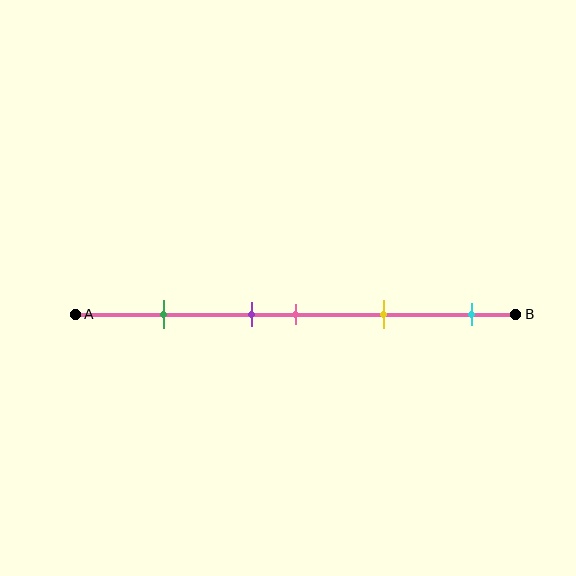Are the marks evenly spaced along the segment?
No, the marks are not evenly spaced.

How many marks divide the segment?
There are 5 marks dividing the segment.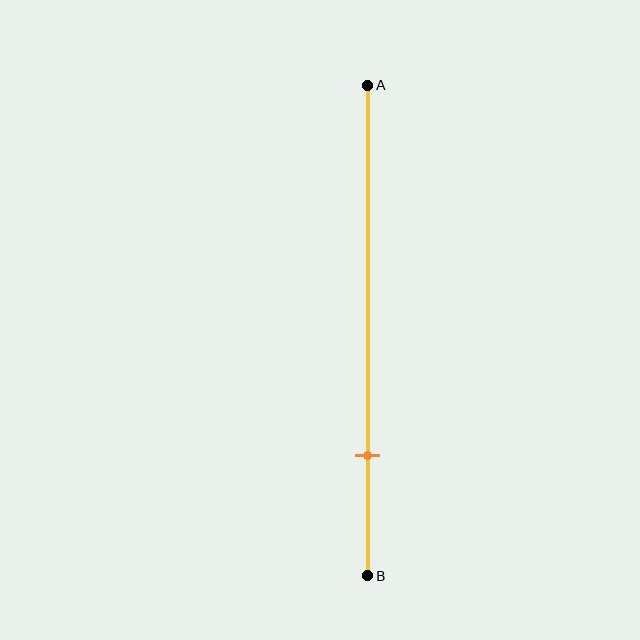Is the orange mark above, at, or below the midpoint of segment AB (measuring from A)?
The orange mark is below the midpoint of segment AB.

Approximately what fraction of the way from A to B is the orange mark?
The orange mark is approximately 75% of the way from A to B.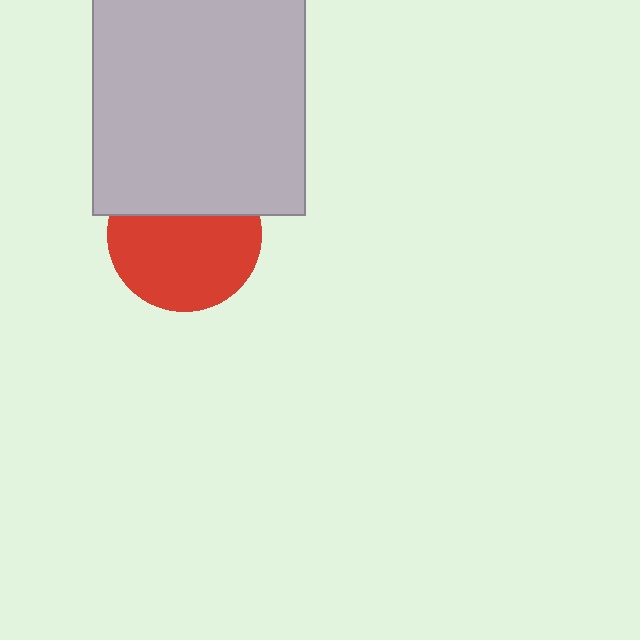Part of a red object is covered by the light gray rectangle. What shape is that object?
It is a circle.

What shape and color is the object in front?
The object in front is a light gray rectangle.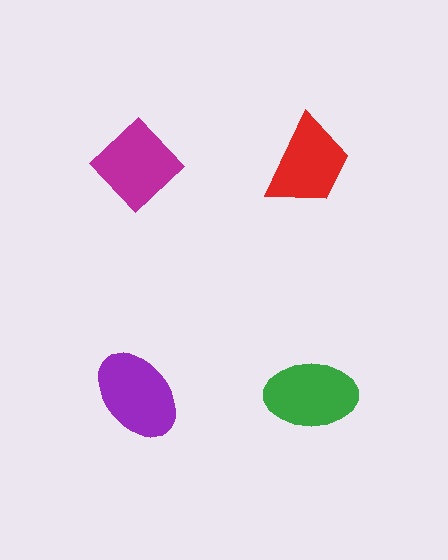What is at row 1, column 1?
A magenta diamond.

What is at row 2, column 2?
A green ellipse.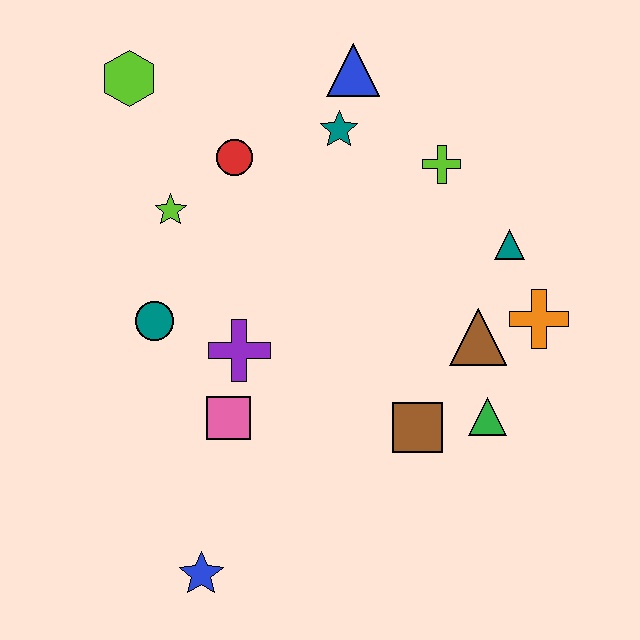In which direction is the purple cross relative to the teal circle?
The purple cross is to the right of the teal circle.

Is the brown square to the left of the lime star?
No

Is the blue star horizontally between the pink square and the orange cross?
No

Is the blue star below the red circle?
Yes